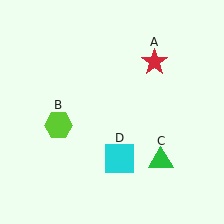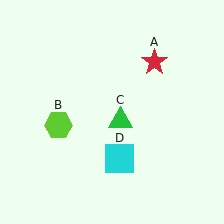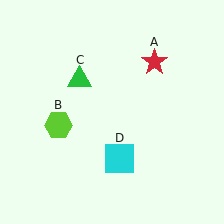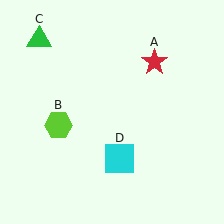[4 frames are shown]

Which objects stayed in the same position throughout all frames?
Red star (object A) and lime hexagon (object B) and cyan square (object D) remained stationary.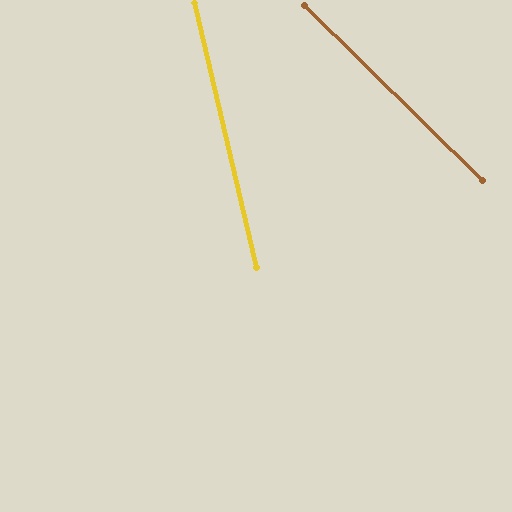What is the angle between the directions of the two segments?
Approximately 32 degrees.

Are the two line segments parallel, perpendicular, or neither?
Neither parallel nor perpendicular — they differ by about 32°.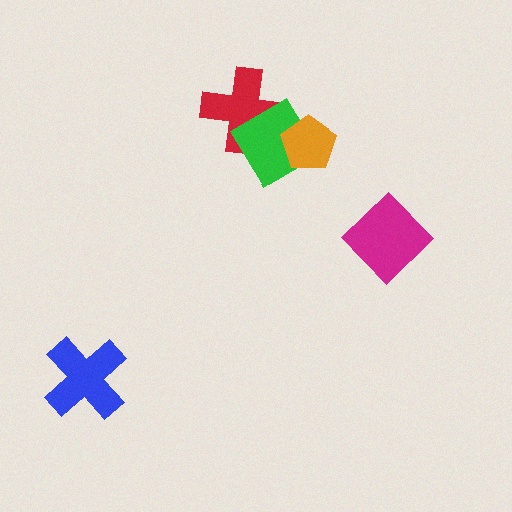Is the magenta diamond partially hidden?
No, no other shape covers it.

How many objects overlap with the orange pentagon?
1 object overlaps with the orange pentagon.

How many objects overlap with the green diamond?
2 objects overlap with the green diamond.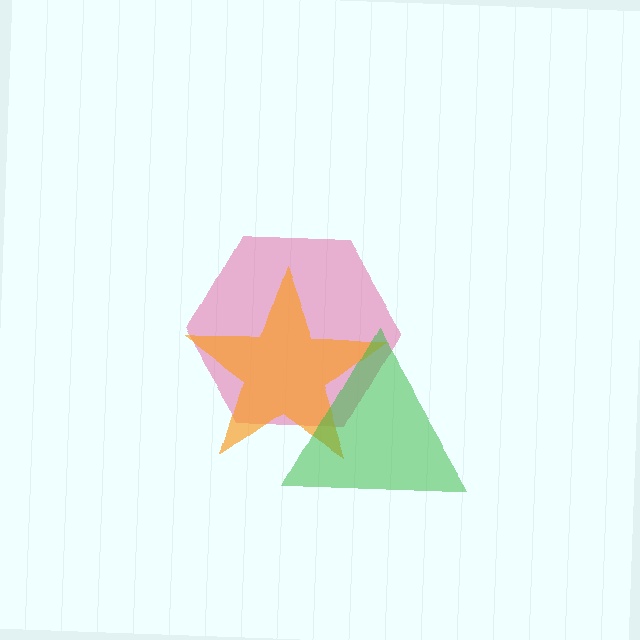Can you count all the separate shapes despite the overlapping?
Yes, there are 3 separate shapes.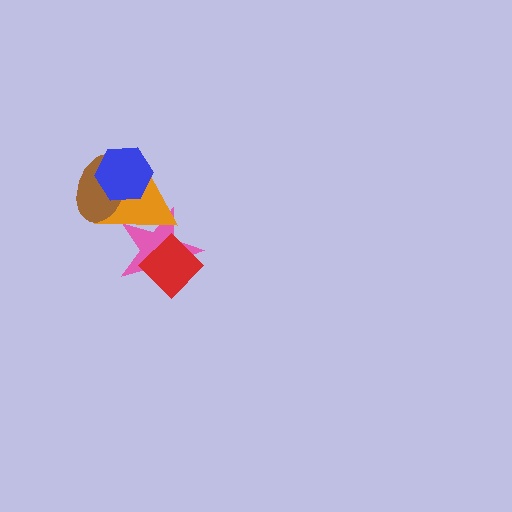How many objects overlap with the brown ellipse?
2 objects overlap with the brown ellipse.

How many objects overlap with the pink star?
2 objects overlap with the pink star.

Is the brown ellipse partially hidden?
Yes, it is partially covered by another shape.